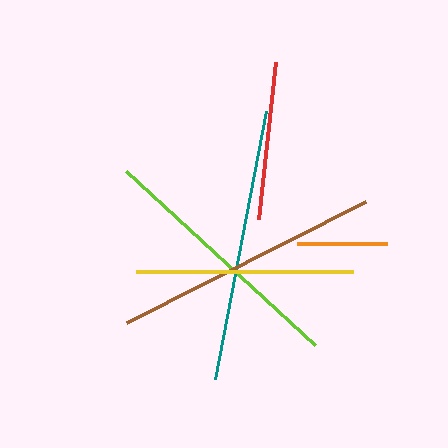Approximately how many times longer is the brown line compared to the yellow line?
The brown line is approximately 1.2 times the length of the yellow line.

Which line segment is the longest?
The teal line is the longest at approximately 272 pixels.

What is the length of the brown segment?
The brown segment is approximately 268 pixels long.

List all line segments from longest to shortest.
From longest to shortest: teal, brown, lime, yellow, red, orange.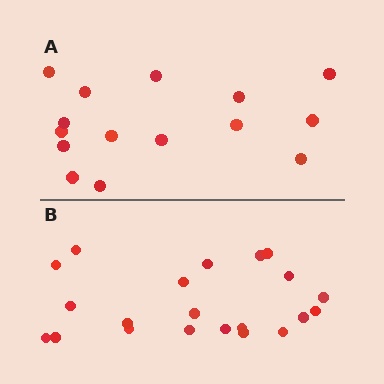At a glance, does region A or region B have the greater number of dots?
Region B (the bottom region) has more dots.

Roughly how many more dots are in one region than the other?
Region B has about 6 more dots than region A.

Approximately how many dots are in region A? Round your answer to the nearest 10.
About 20 dots. (The exact count is 15, which rounds to 20.)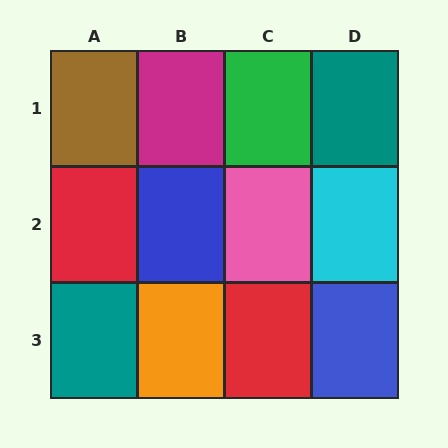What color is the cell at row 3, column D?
Blue.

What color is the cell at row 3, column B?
Orange.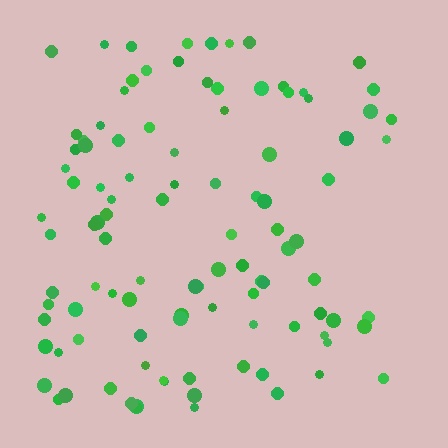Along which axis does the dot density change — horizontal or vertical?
Horizontal.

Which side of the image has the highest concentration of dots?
The left.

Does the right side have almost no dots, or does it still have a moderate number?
Still a moderate number, just noticeably fewer than the left.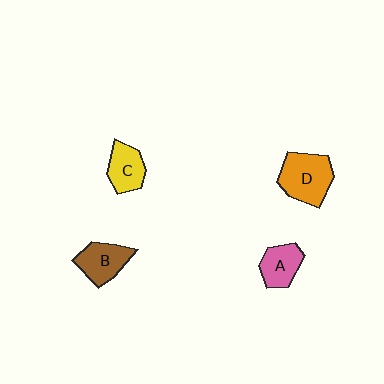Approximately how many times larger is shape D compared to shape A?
Approximately 1.5 times.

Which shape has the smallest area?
Shape A (pink).